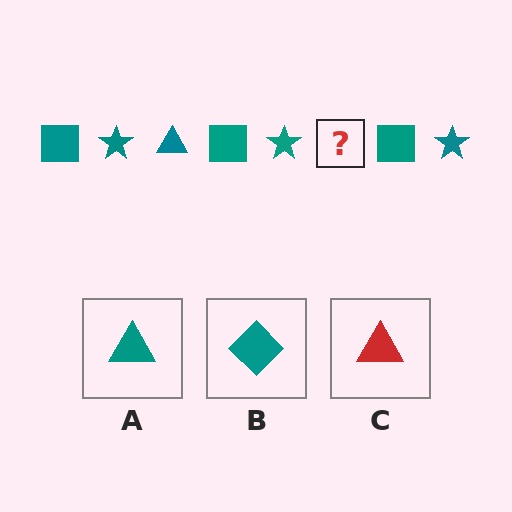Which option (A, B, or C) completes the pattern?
A.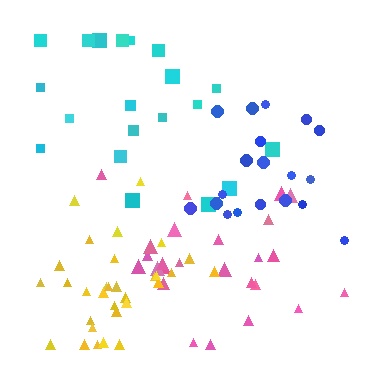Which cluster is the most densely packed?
Yellow.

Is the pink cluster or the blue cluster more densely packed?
Blue.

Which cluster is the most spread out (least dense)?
Cyan.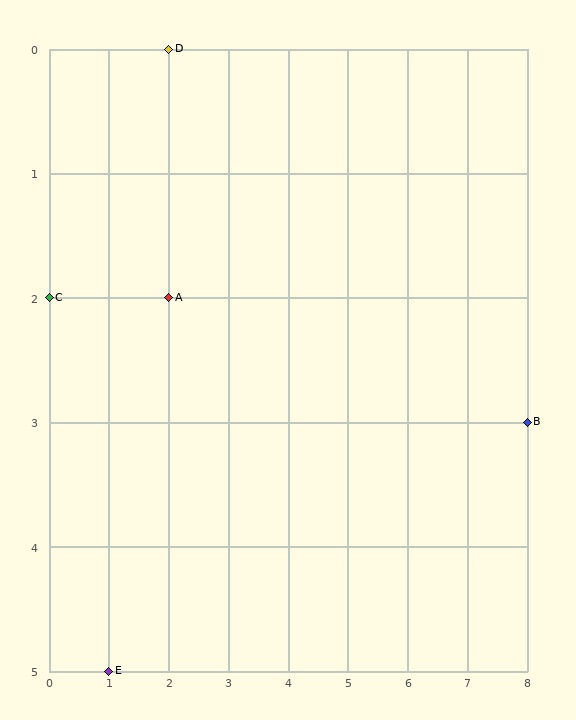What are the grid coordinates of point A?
Point A is at grid coordinates (2, 2).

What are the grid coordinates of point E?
Point E is at grid coordinates (1, 5).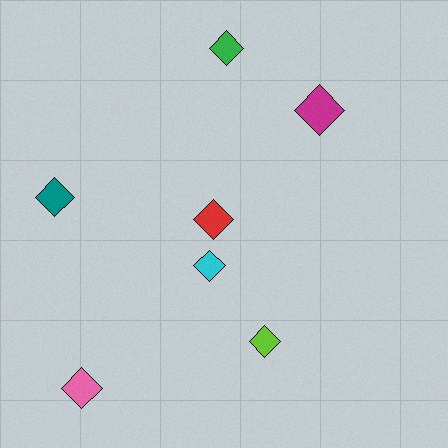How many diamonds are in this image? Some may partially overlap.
There are 7 diamonds.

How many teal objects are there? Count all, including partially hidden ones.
There is 1 teal object.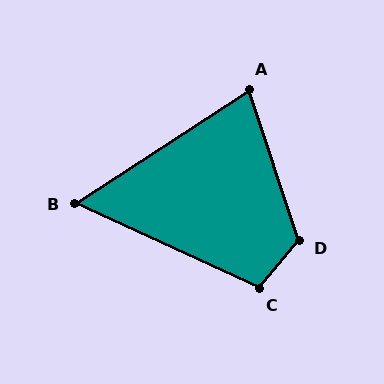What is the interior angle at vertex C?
Approximately 105 degrees (obtuse).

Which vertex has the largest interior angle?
D, at approximately 122 degrees.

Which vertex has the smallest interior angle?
B, at approximately 58 degrees.